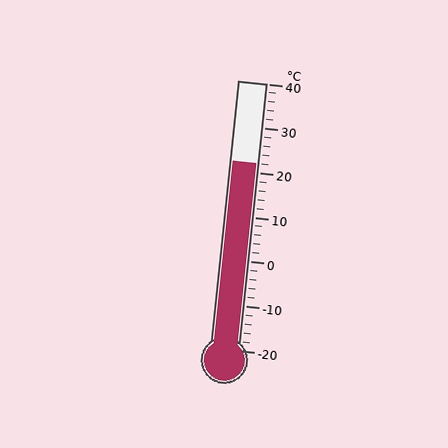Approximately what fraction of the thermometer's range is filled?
The thermometer is filled to approximately 70% of its range.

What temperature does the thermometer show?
The thermometer shows approximately 22°C.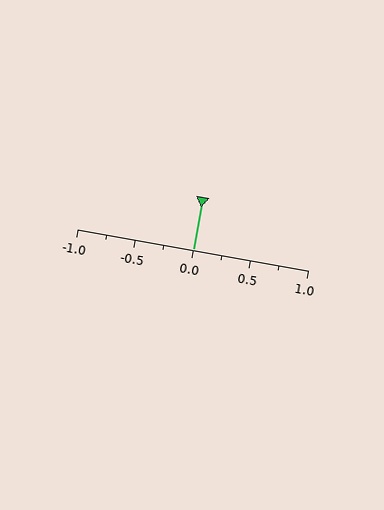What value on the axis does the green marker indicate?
The marker indicates approximately 0.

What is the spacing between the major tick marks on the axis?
The major ticks are spaced 0.5 apart.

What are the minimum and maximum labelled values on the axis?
The axis runs from -1.0 to 1.0.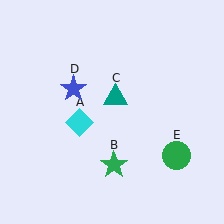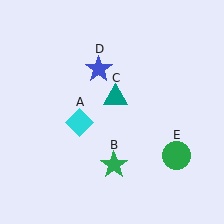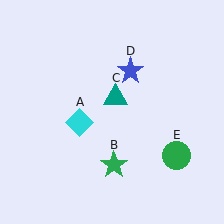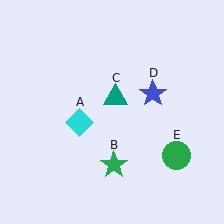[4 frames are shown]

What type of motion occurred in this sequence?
The blue star (object D) rotated clockwise around the center of the scene.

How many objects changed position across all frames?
1 object changed position: blue star (object D).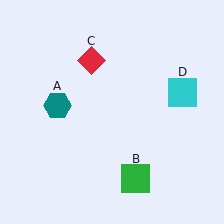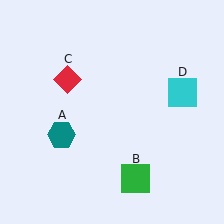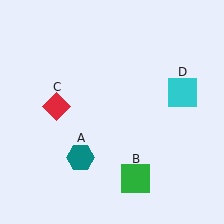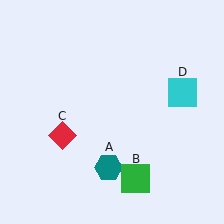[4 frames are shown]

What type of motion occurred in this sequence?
The teal hexagon (object A), red diamond (object C) rotated counterclockwise around the center of the scene.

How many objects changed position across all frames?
2 objects changed position: teal hexagon (object A), red diamond (object C).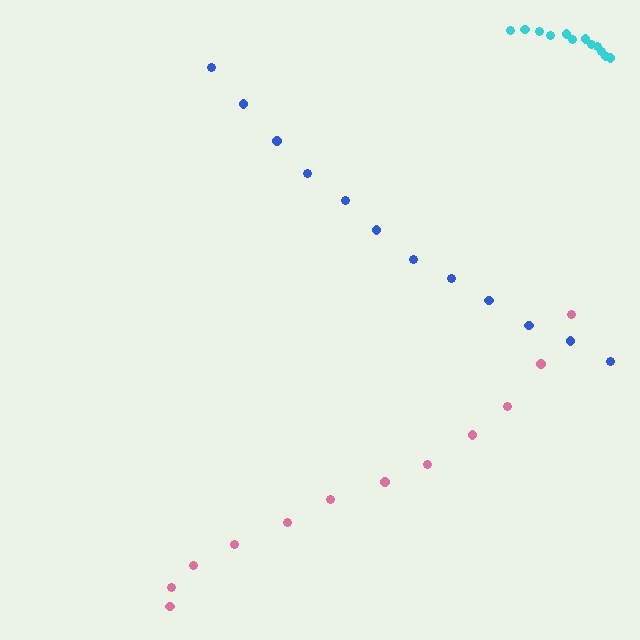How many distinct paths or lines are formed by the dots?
There are 3 distinct paths.